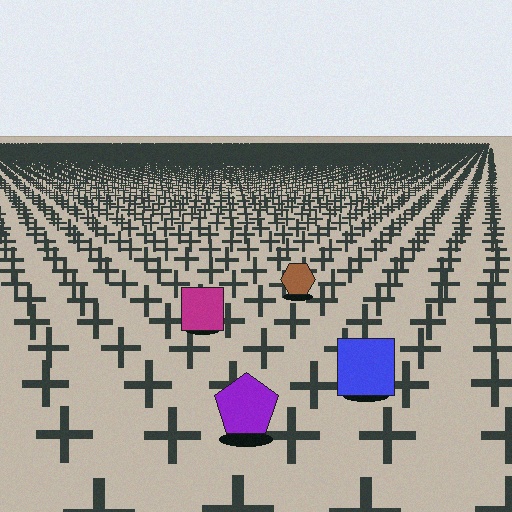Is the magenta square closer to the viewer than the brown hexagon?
Yes. The magenta square is closer — you can tell from the texture gradient: the ground texture is coarser near it.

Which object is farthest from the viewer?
The brown hexagon is farthest from the viewer. It appears smaller and the ground texture around it is denser.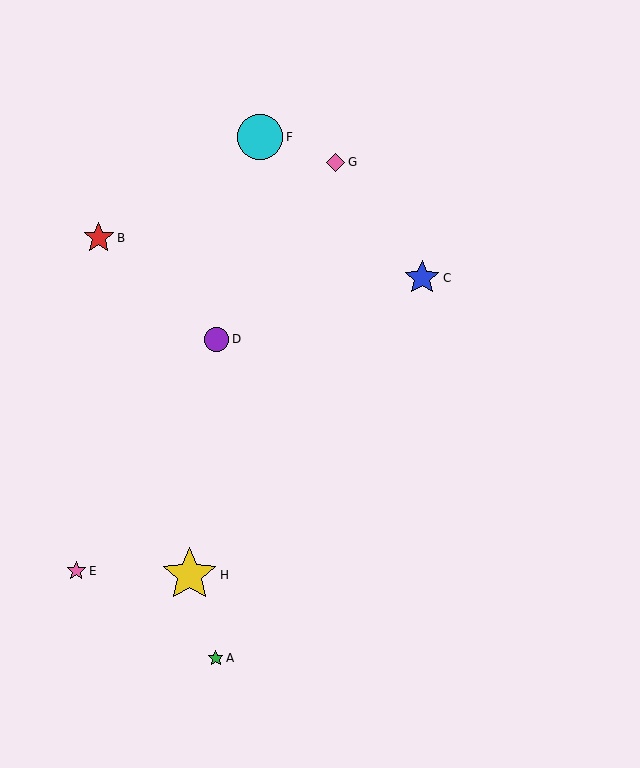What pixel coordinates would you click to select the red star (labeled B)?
Click at (99, 238) to select the red star B.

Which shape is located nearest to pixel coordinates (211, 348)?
The purple circle (labeled D) at (217, 339) is nearest to that location.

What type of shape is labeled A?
Shape A is a green star.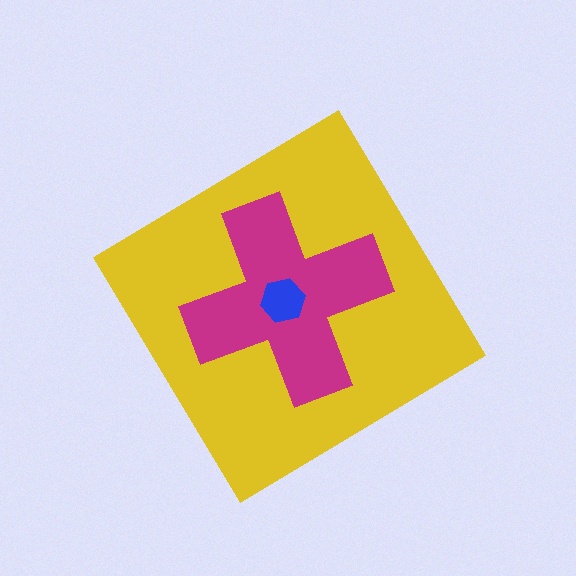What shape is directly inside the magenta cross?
The blue hexagon.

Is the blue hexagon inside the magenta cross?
Yes.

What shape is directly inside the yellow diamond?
The magenta cross.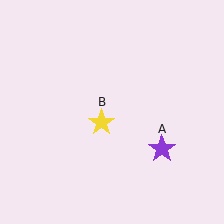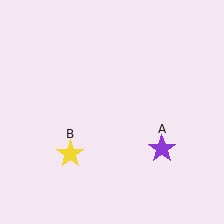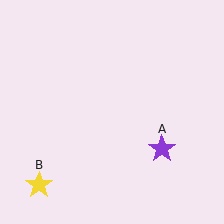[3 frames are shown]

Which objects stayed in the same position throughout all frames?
Purple star (object A) remained stationary.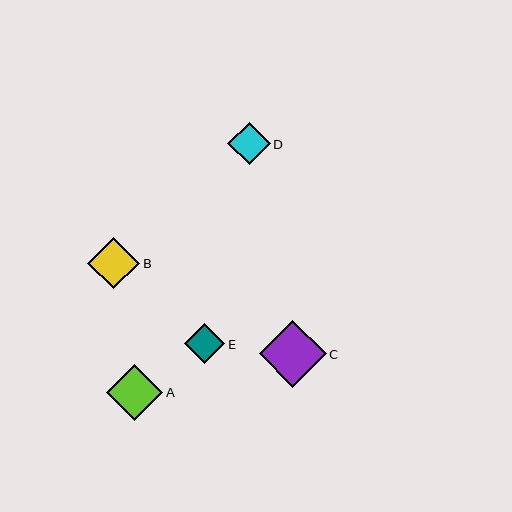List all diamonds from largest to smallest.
From largest to smallest: C, A, B, D, E.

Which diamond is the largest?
Diamond C is the largest with a size of approximately 67 pixels.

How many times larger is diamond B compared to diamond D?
Diamond B is approximately 1.2 times the size of diamond D.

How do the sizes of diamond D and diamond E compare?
Diamond D and diamond E are approximately the same size.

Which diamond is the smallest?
Diamond E is the smallest with a size of approximately 40 pixels.